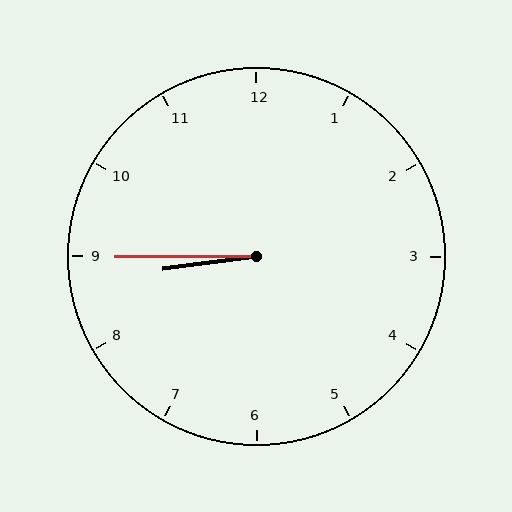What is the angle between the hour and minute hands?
Approximately 8 degrees.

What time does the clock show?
8:45.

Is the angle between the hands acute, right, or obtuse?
It is acute.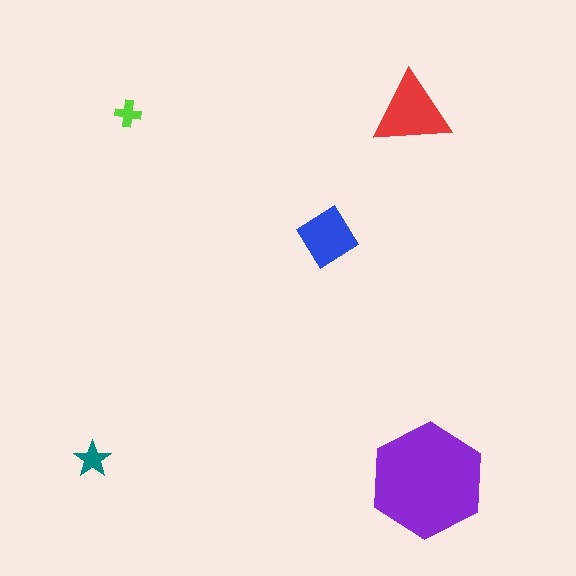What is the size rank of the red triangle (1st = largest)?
2nd.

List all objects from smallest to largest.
The lime cross, the teal star, the blue diamond, the red triangle, the purple hexagon.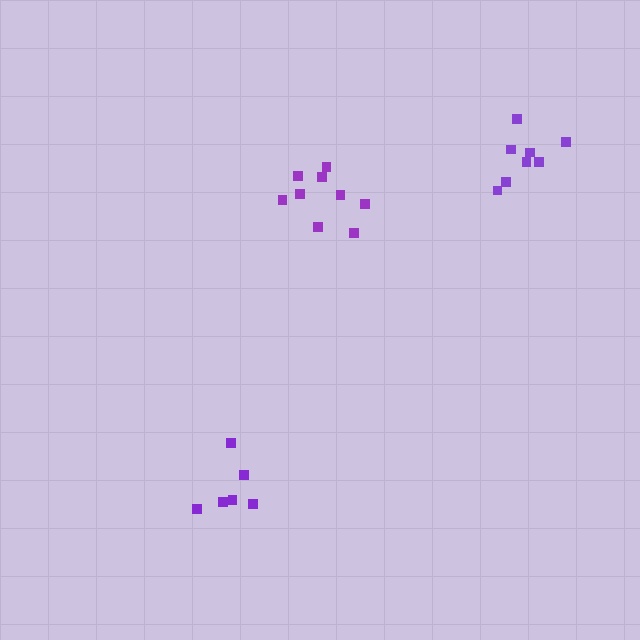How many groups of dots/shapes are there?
There are 3 groups.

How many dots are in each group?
Group 1: 8 dots, Group 2: 9 dots, Group 3: 6 dots (23 total).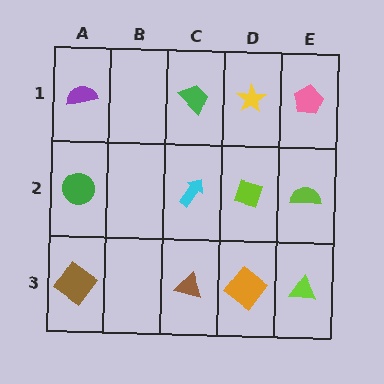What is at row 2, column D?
A lime diamond.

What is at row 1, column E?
A pink pentagon.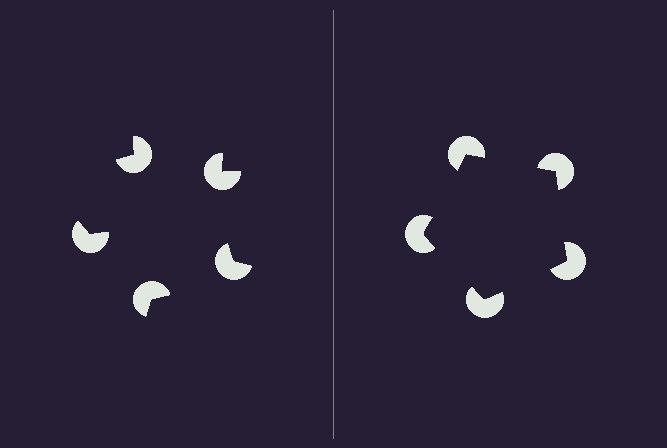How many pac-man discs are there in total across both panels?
10 — 5 on each side.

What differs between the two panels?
The pac-man discs are positioned identically on both sides; only the wedge orientations differ. On the right they align to a pentagon; on the left they are misaligned.